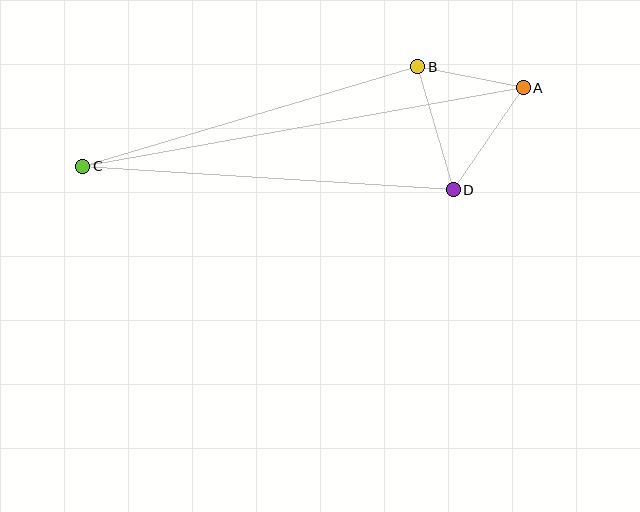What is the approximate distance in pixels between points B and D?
The distance between B and D is approximately 128 pixels.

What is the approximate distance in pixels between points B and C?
The distance between B and C is approximately 350 pixels.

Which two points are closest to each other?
Points A and B are closest to each other.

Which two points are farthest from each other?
Points A and C are farthest from each other.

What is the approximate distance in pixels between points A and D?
The distance between A and D is approximately 124 pixels.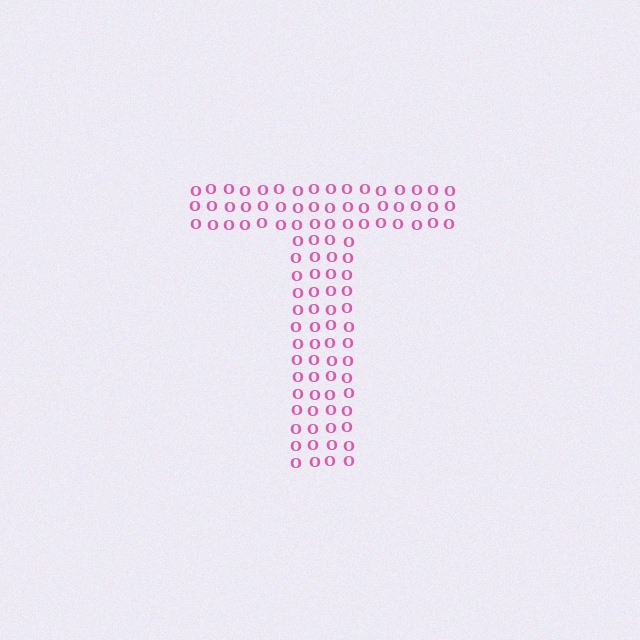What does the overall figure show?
The overall figure shows the letter T.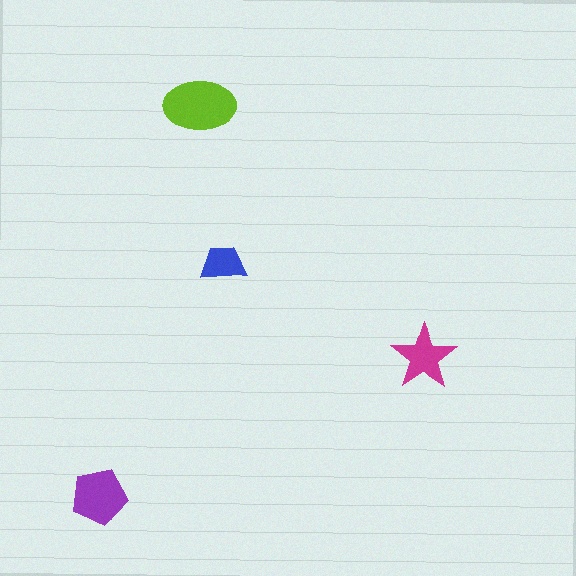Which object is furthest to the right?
The magenta star is rightmost.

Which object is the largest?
The lime ellipse.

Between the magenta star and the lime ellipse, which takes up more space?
The lime ellipse.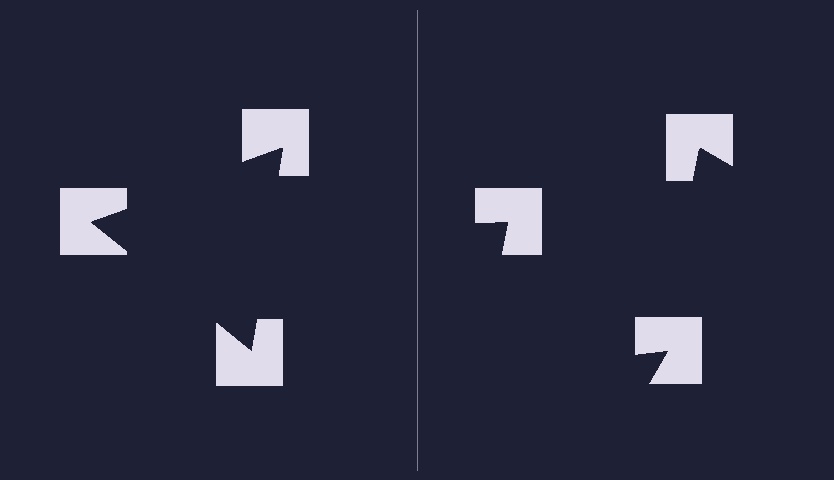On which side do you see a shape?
An illusory triangle appears on the left side. On the right side the wedge cuts are rotated, so no coherent shape forms.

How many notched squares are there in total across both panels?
6 — 3 on each side.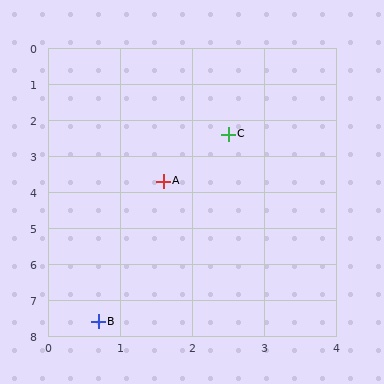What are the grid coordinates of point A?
Point A is at approximately (1.6, 3.7).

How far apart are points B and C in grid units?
Points B and C are about 5.5 grid units apart.